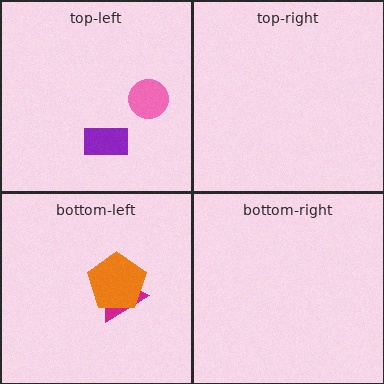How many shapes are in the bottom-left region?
2.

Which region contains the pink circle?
The top-left region.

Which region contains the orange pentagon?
The bottom-left region.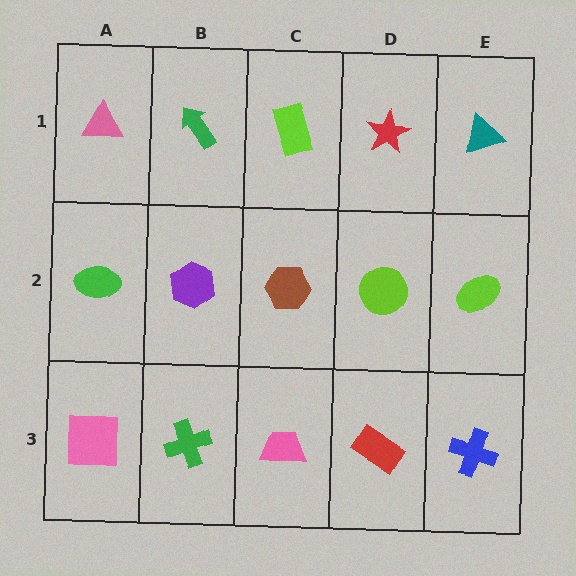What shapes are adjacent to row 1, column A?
A green ellipse (row 2, column A), a green arrow (row 1, column B).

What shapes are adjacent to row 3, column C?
A brown hexagon (row 2, column C), a green cross (row 3, column B), a red rectangle (row 3, column D).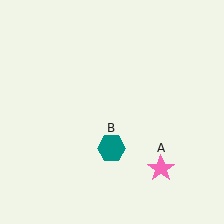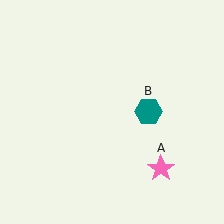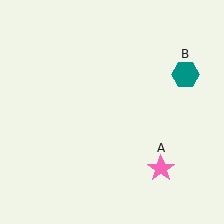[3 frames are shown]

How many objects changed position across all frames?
1 object changed position: teal hexagon (object B).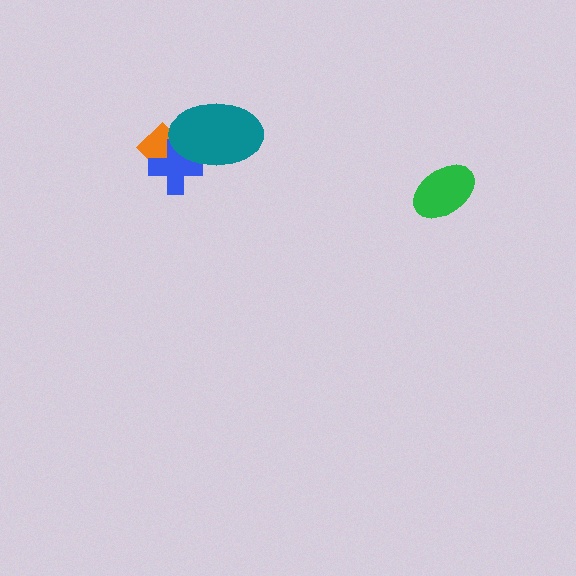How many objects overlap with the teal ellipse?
2 objects overlap with the teal ellipse.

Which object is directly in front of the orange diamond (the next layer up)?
The blue cross is directly in front of the orange diamond.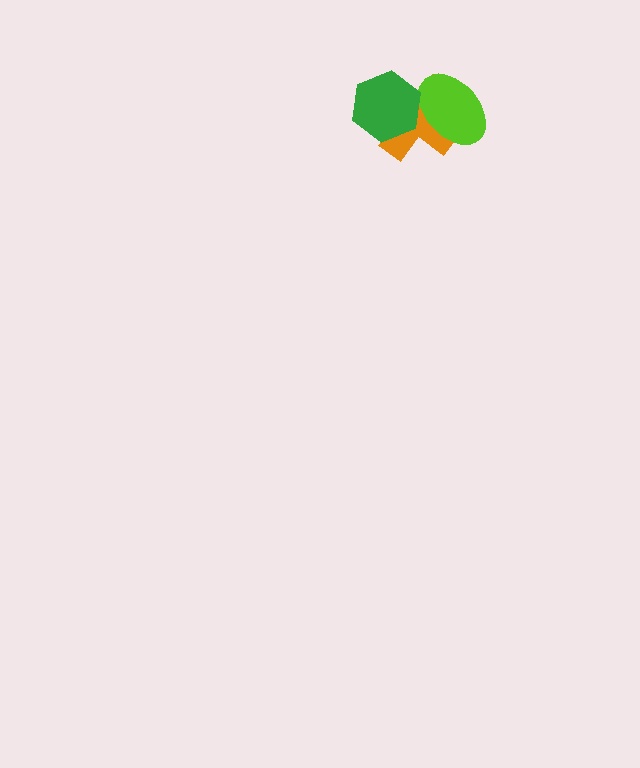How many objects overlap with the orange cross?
2 objects overlap with the orange cross.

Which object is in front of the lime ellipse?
The green hexagon is in front of the lime ellipse.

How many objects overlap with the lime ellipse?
2 objects overlap with the lime ellipse.